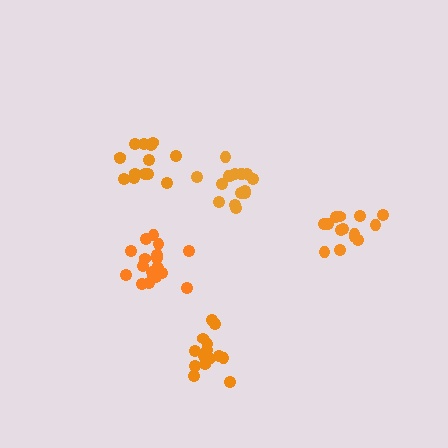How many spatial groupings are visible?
There are 5 spatial groupings.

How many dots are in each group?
Group 1: 19 dots, Group 2: 16 dots, Group 3: 14 dots, Group 4: 14 dots, Group 5: 15 dots (78 total).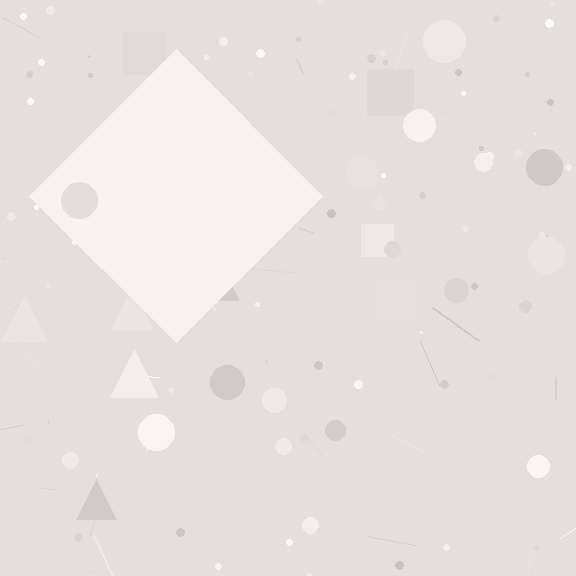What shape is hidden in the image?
A diamond is hidden in the image.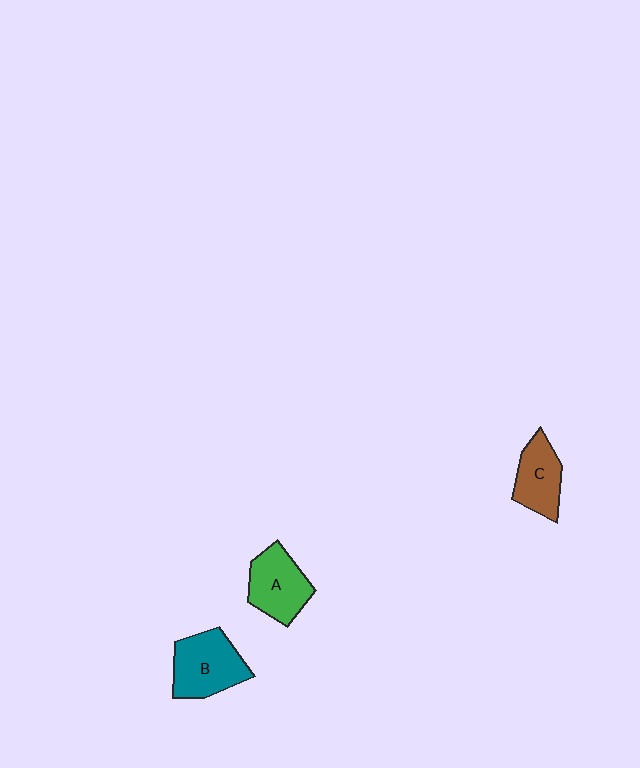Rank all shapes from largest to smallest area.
From largest to smallest: B (teal), A (green), C (brown).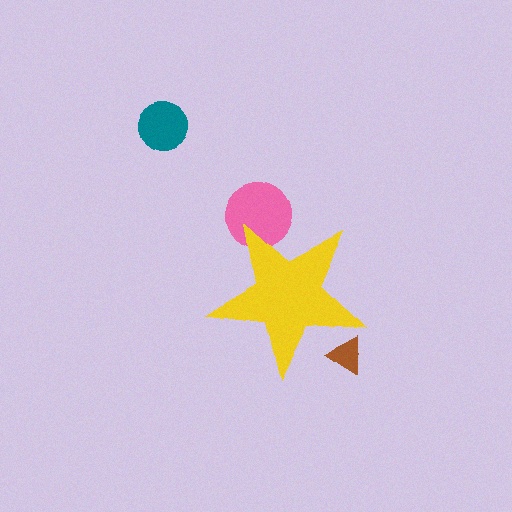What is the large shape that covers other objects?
A yellow star.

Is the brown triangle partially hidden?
Yes, the brown triangle is partially hidden behind the yellow star.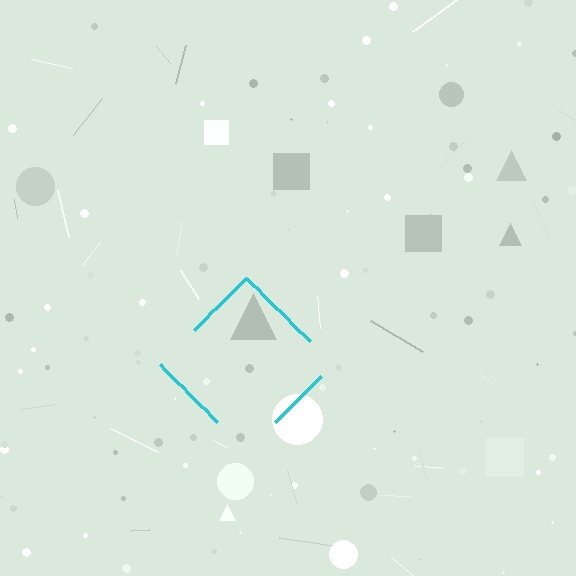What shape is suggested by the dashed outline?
The dashed outline suggests a diamond.